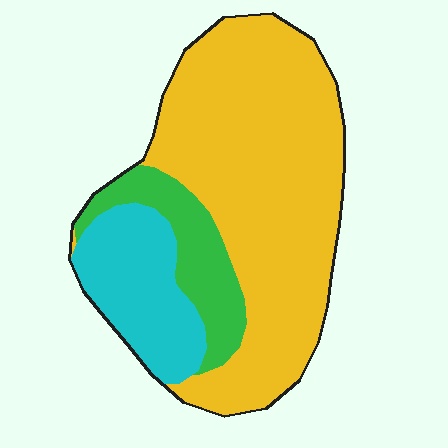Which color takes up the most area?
Yellow, at roughly 65%.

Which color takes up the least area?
Green, at roughly 15%.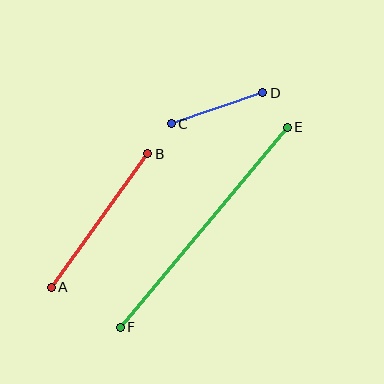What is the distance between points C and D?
The distance is approximately 97 pixels.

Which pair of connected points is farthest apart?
Points E and F are farthest apart.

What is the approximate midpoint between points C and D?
The midpoint is at approximately (217, 108) pixels.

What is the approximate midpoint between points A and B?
The midpoint is at approximately (99, 221) pixels.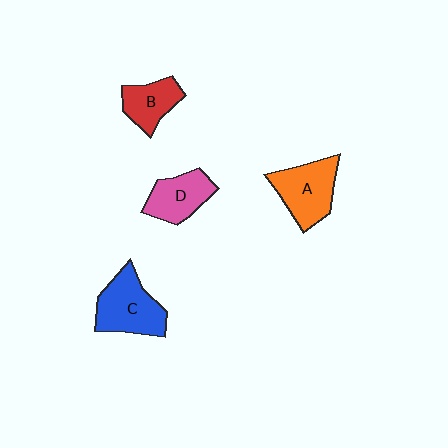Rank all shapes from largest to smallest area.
From largest to smallest: C (blue), A (orange), D (pink), B (red).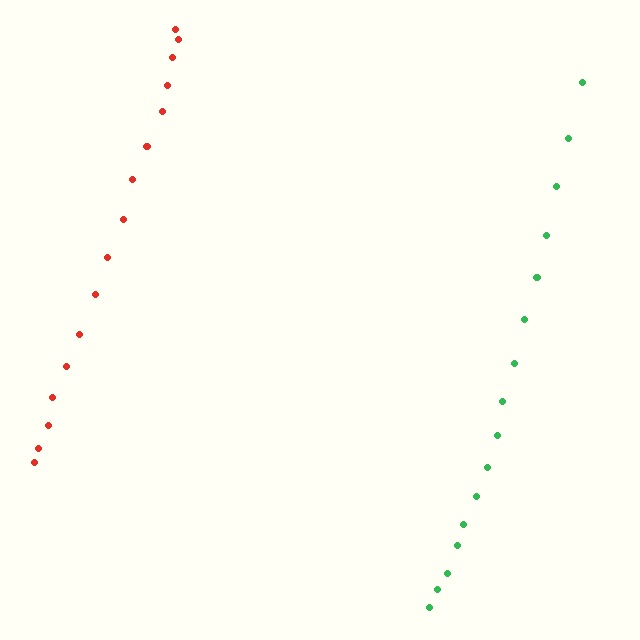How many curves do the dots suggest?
There are 2 distinct paths.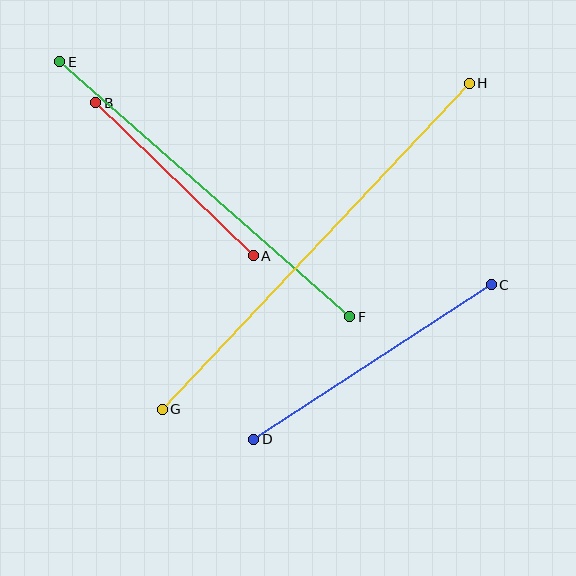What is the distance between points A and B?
The distance is approximately 220 pixels.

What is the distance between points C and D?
The distance is approximately 284 pixels.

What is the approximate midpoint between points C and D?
The midpoint is at approximately (373, 362) pixels.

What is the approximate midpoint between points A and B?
The midpoint is at approximately (175, 179) pixels.